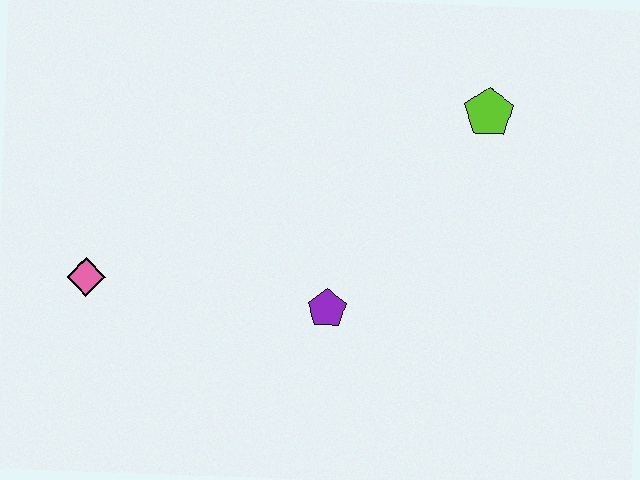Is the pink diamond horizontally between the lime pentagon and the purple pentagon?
No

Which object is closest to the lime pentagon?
The purple pentagon is closest to the lime pentagon.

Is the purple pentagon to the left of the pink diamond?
No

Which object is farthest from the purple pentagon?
The lime pentagon is farthest from the purple pentagon.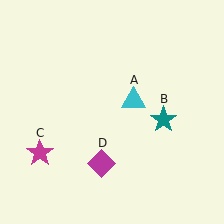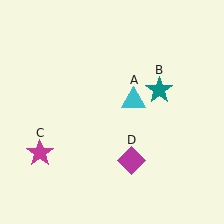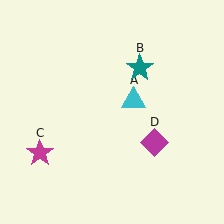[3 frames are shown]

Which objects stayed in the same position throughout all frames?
Cyan triangle (object A) and magenta star (object C) remained stationary.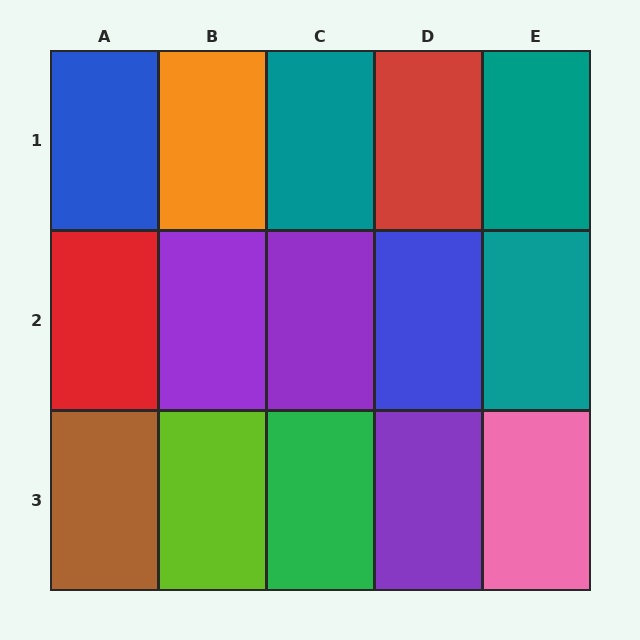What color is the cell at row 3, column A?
Brown.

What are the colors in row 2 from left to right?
Red, purple, purple, blue, teal.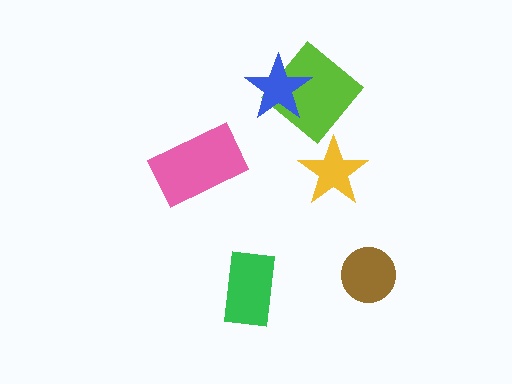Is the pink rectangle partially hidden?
No, no other shape covers it.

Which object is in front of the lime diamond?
The blue star is in front of the lime diamond.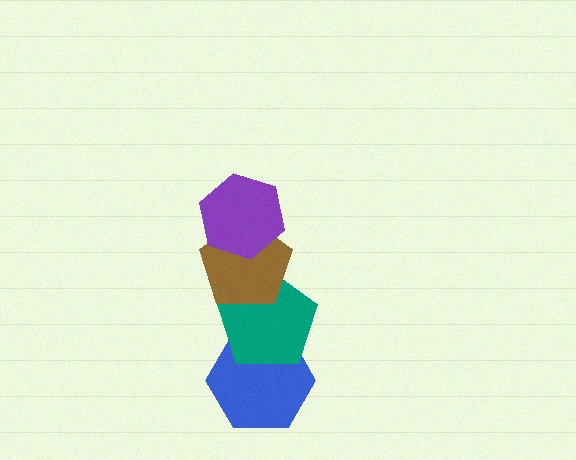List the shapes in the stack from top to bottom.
From top to bottom: the purple hexagon, the brown pentagon, the teal pentagon, the blue hexagon.